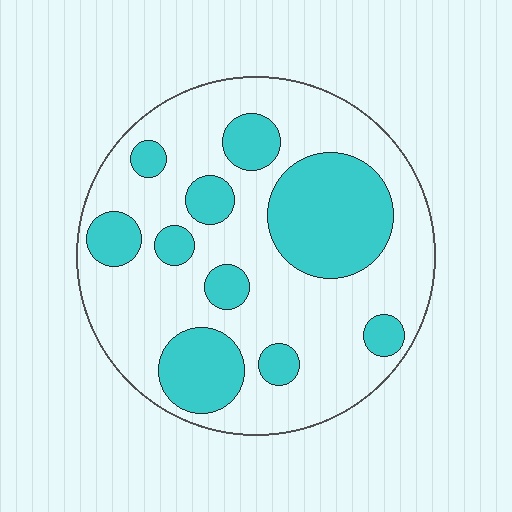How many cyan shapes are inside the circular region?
10.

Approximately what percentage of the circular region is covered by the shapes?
Approximately 30%.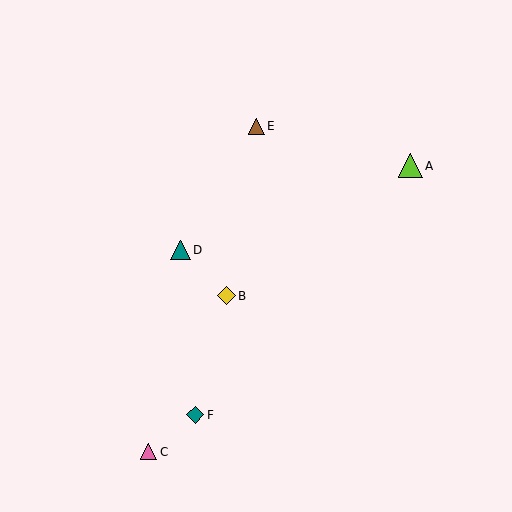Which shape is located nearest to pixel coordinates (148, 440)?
The pink triangle (labeled C) at (149, 452) is nearest to that location.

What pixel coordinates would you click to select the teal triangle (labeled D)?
Click at (181, 250) to select the teal triangle D.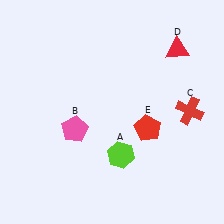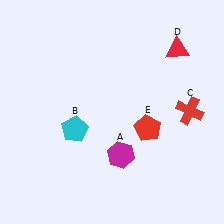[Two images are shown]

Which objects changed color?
A changed from lime to magenta. B changed from pink to cyan.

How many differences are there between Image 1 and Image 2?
There are 2 differences between the two images.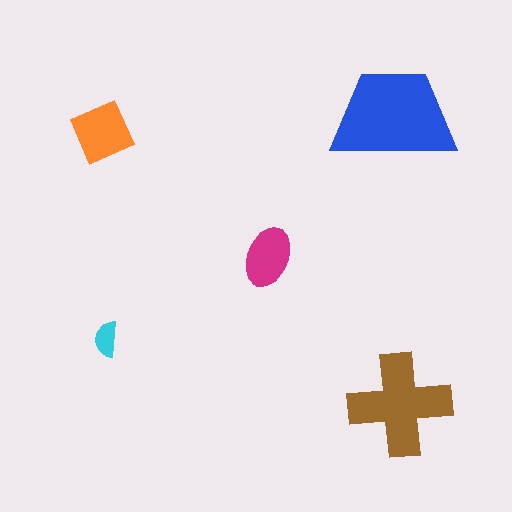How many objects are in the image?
There are 5 objects in the image.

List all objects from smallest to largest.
The cyan semicircle, the magenta ellipse, the orange diamond, the brown cross, the blue trapezoid.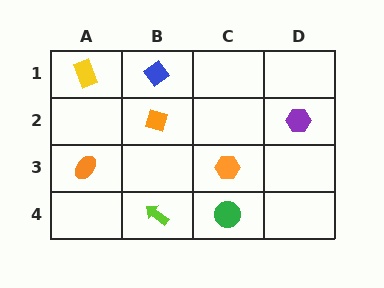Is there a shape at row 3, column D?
No, that cell is empty.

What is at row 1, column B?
A blue diamond.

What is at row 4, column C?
A green circle.